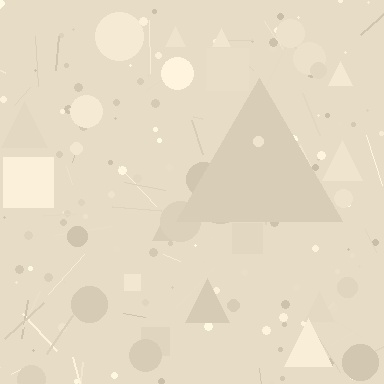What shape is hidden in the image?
A triangle is hidden in the image.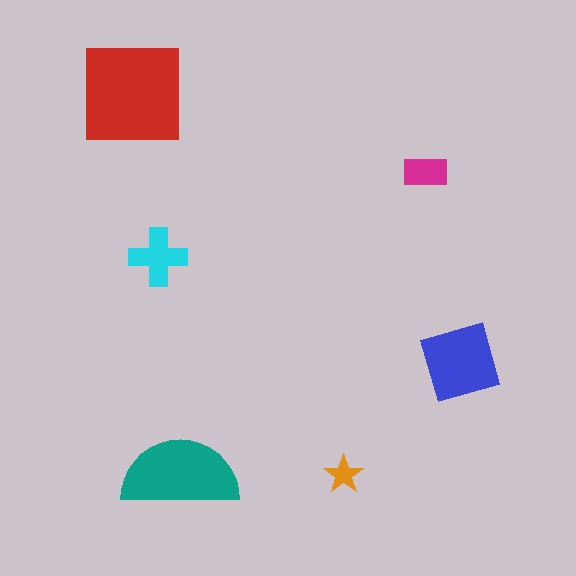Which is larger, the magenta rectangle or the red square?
The red square.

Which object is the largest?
The red square.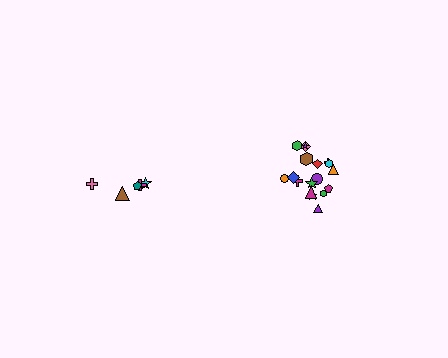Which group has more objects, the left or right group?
The right group.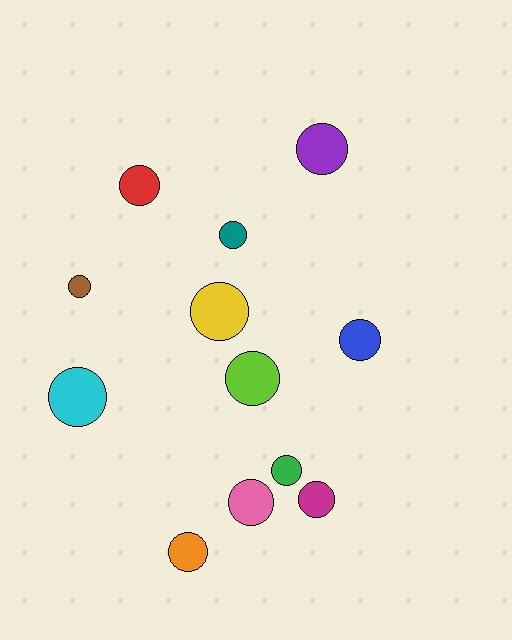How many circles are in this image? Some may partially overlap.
There are 12 circles.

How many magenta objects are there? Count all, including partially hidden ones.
There is 1 magenta object.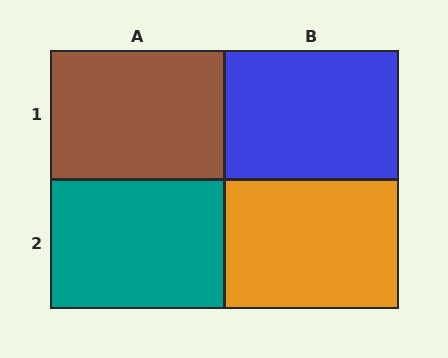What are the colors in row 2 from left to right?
Teal, orange.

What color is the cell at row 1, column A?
Brown.